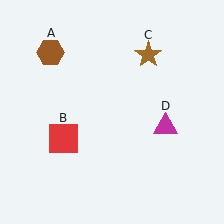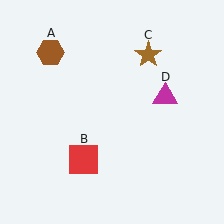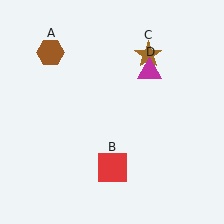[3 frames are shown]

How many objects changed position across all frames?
2 objects changed position: red square (object B), magenta triangle (object D).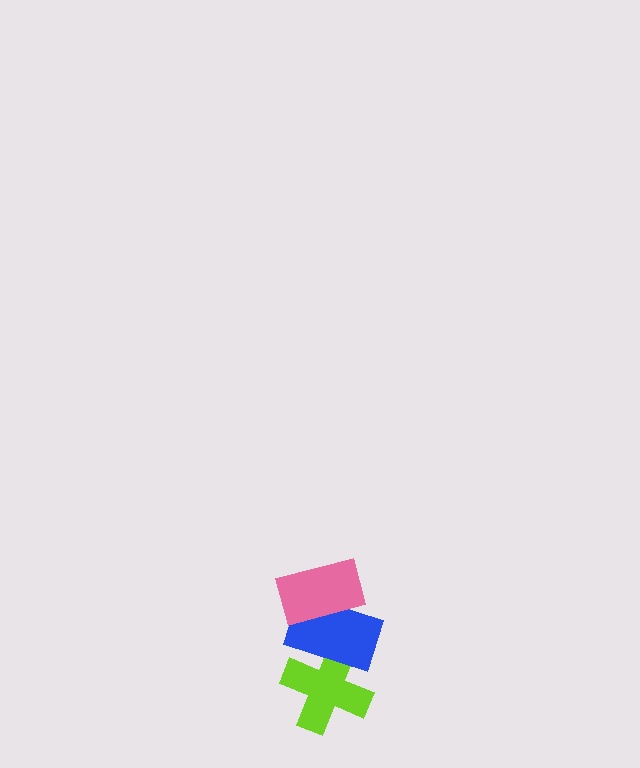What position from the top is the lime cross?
The lime cross is 3rd from the top.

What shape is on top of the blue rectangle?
The pink rectangle is on top of the blue rectangle.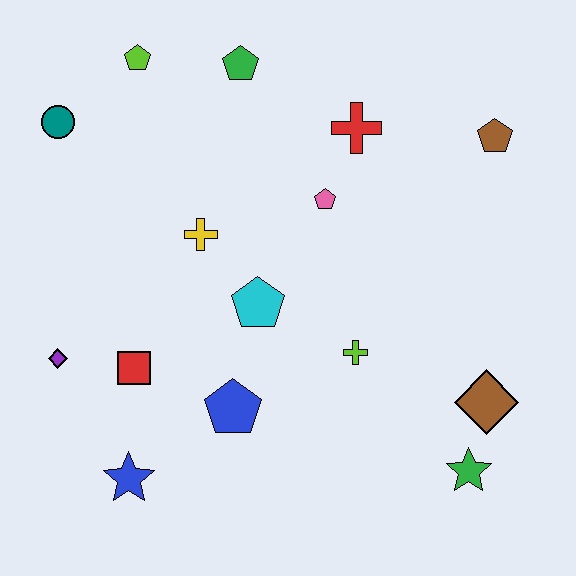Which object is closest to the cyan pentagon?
The yellow cross is closest to the cyan pentagon.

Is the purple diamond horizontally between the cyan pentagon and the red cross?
No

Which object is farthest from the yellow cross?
The green star is farthest from the yellow cross.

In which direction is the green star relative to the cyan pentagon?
The green star is to the right of the cyan pentagon.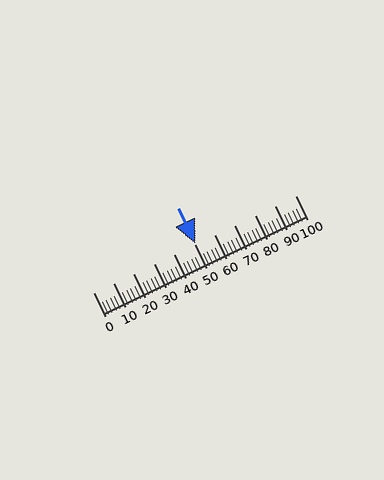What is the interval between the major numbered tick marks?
The major tick marks are spaced 10 units apart.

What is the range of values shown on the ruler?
The ruler shows values from 0 to 100.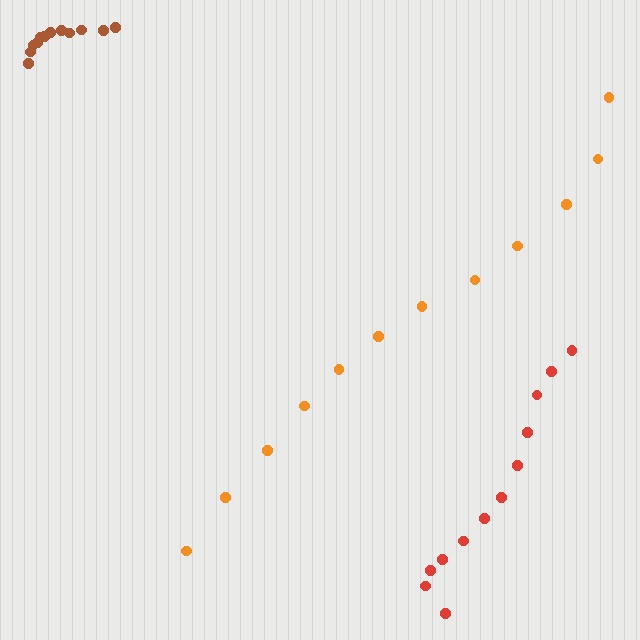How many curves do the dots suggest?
There are 3 distinct paths.